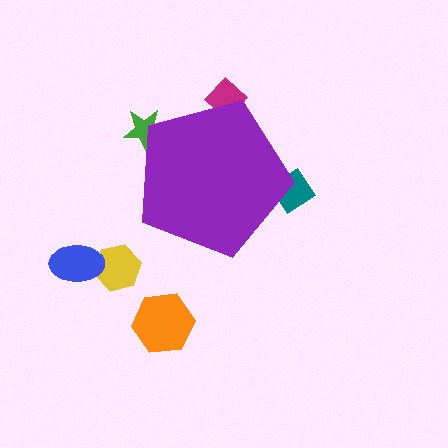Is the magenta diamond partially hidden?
Yes, the magenta diamond is partially hidden behind the purple pentagon.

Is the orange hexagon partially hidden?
No, the orange hexagon is fully visible.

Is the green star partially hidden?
Yes, the green star is partially hidden behind the purple pentagon.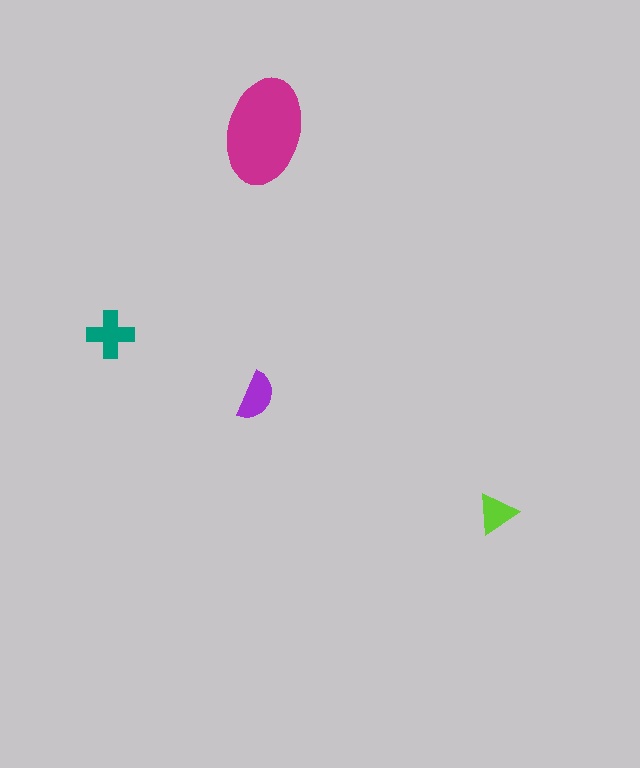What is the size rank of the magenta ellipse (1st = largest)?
1st.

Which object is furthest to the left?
The teal cross is leftmost.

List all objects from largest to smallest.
The magenta ellipse, the teal cross, the purple semicircle, the lime triangle.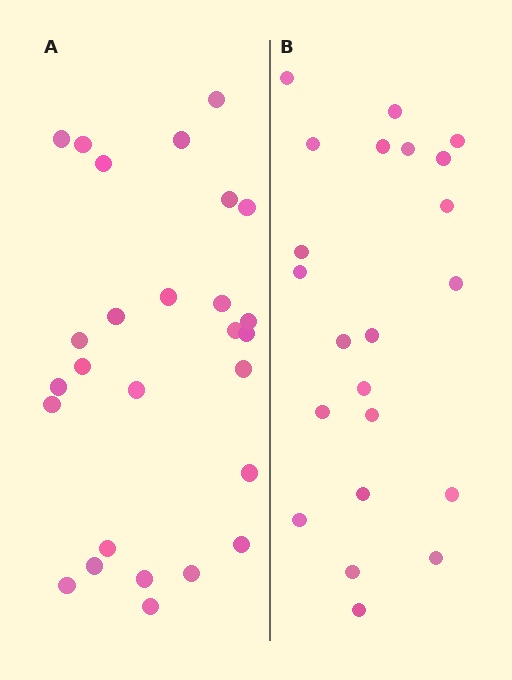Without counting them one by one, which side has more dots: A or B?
Region A (the left region) has more dots.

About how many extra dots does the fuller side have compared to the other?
Region A has about 5 more dots than region B.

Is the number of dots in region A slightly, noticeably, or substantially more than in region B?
Region A has only slightly more — the two regions are fairly close. The ratio is roughly 1.2 to 1.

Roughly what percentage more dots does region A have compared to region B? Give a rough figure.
About 25% more.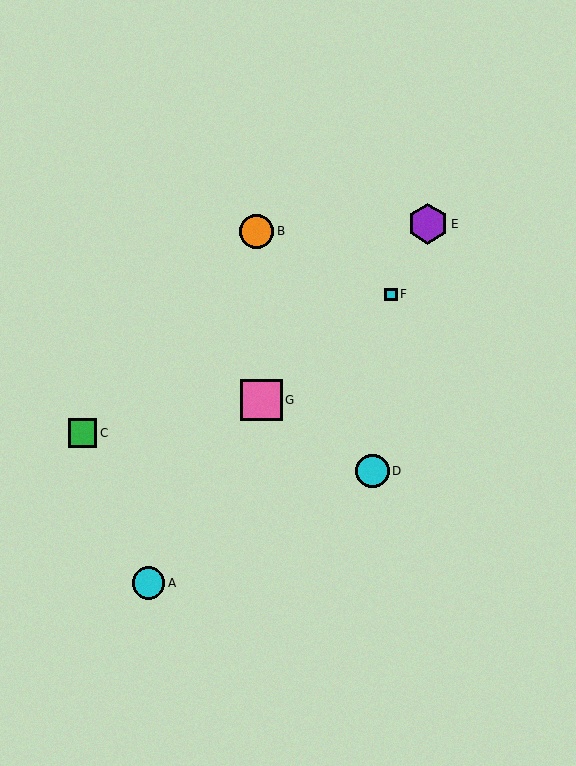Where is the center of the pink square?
The center of the pink square is at (261, 400).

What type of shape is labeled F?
Shape F is a cyan square.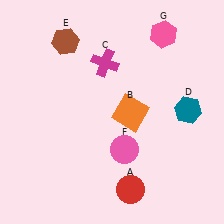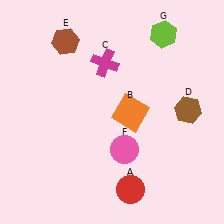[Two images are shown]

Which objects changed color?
D changed from teal to brown. G changed from pink to lime.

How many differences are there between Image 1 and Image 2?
There are 2 differences between the two images.